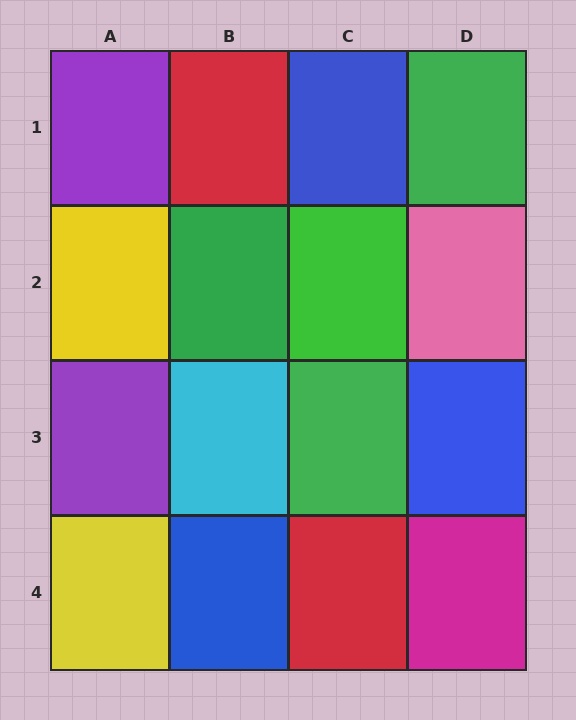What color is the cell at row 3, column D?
Blue.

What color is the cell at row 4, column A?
Yellow.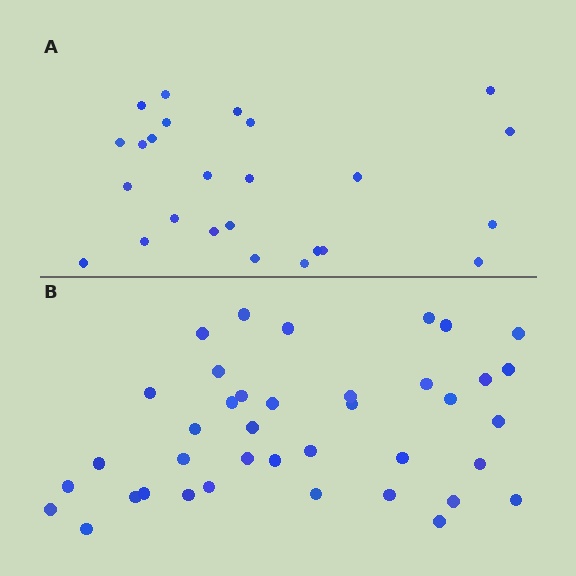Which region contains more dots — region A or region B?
Region B (the bottom region) has more dots.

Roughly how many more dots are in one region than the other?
Region B has approximately 15 more dots than region A.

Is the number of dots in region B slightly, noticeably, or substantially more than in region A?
Region B has substantially more. The ratio is roughly 1.6 to 1.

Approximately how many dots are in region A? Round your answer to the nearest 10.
About 20 dots. (The exact count is 25, which rounds to 20.)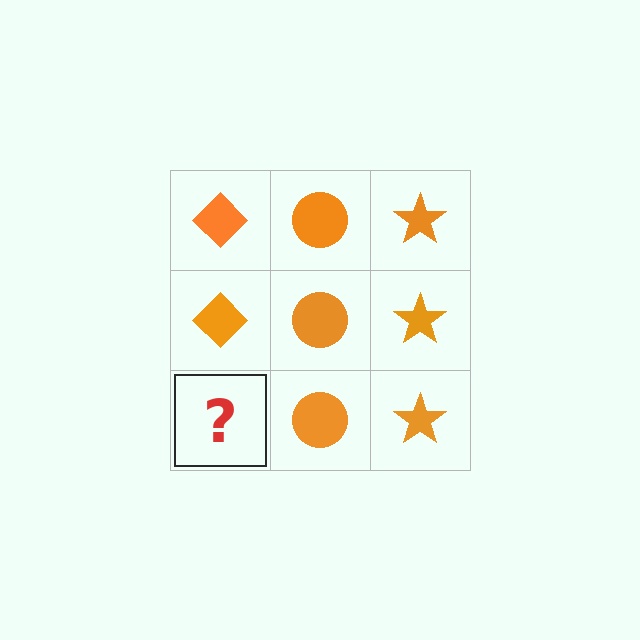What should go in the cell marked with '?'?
The missing cell should contain an orange diamond.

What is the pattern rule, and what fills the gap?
The rule is that each column has a consistent shape. The gap should be filled with an orange diamond.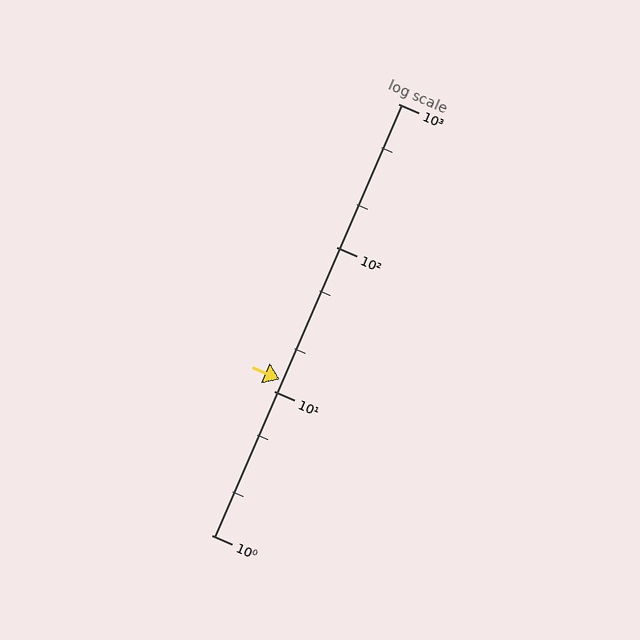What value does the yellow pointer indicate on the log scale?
The pointer indicates approximately 12.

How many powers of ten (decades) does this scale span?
The scale spans 3 decades, from 1 to 1000.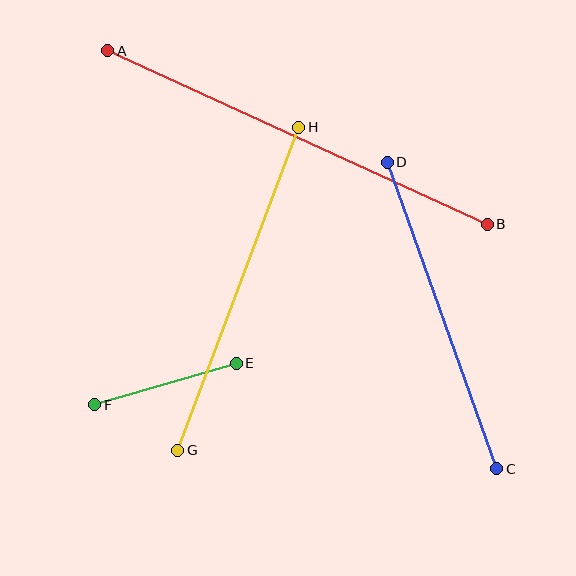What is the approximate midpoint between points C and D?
The midpoint is at approximately (442, 316) pixels.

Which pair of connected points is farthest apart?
Points A and B are farthest apart.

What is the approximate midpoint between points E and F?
The midpoint is at approximately (166, 384) pixels.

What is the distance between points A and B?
The distance is approximately 417 pixels.